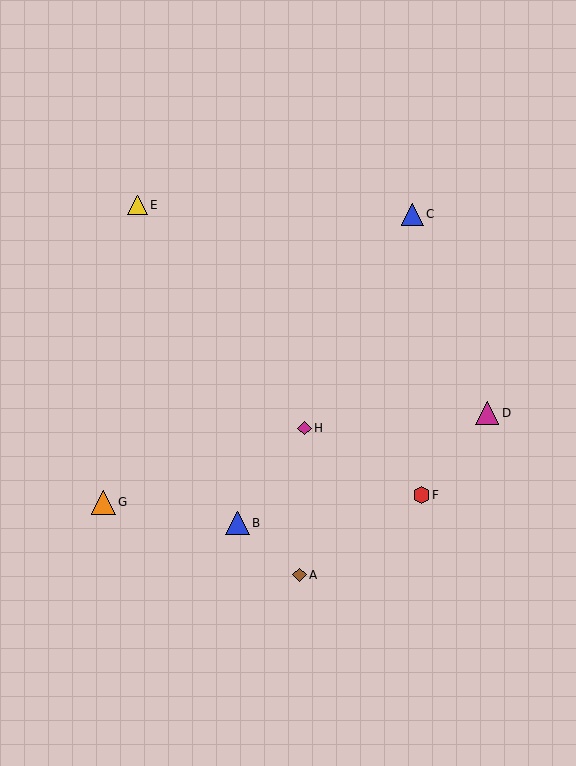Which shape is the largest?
The orange triangle (labeled G) is the largest.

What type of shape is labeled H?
Shape H is a magenta diamond.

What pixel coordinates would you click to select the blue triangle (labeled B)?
Click at (238, 523) to select the blue triangle B.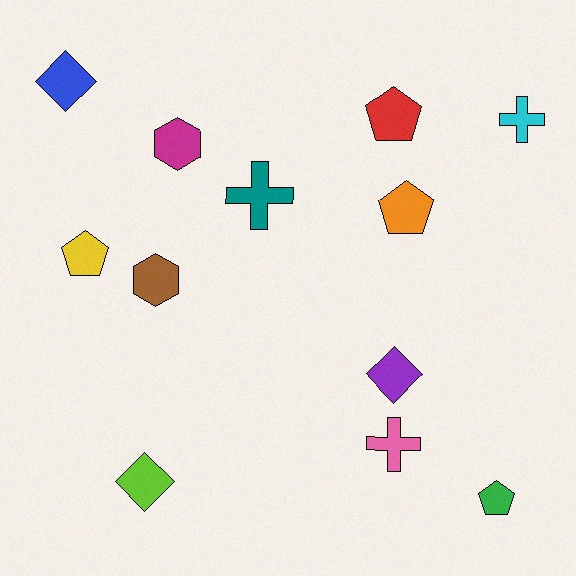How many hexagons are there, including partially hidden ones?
There are 2 hexagons.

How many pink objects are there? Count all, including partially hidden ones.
There is 1 pink object.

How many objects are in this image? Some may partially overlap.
There are 12 objects.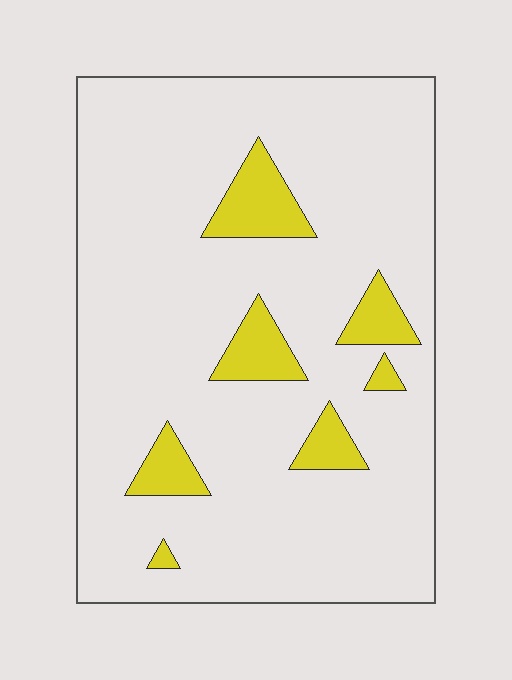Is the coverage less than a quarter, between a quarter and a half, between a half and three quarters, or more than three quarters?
Less than a quarter.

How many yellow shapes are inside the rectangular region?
7.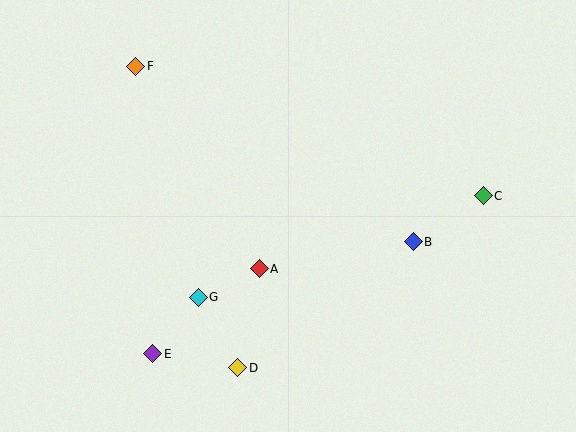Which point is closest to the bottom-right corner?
Point B is closest to the bottom-right corner.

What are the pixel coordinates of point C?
Point C is at (483, 196).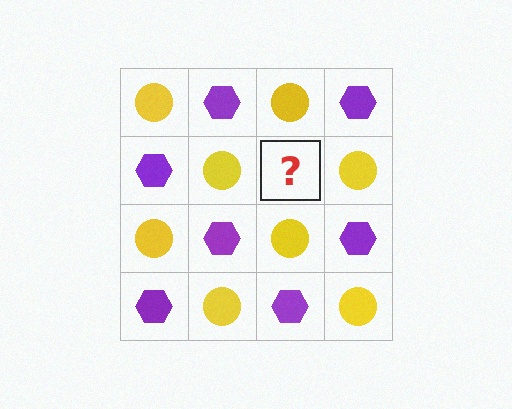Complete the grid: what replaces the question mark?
The question mark should be replaced with a purple hexagon.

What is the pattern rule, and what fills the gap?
The rule is that it alternates yellow circle and purple hexagon in a checkerboard pattern. The gap should be filled with a purple hexagon.